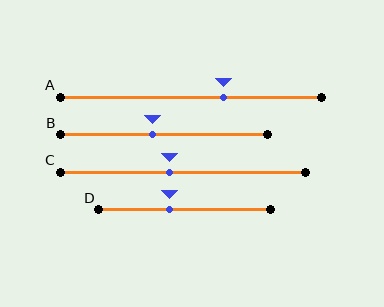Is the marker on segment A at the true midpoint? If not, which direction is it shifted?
No, the marker on segment A is shifted to the right by about 13% of the segment length.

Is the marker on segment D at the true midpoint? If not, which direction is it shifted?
No, the marker on segment D is shifted to the left by about 9% of the segment length.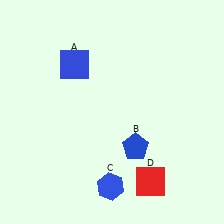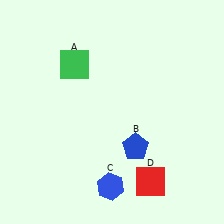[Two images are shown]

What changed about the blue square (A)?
In Image 1, A is blue. In Image 2, it changed to green.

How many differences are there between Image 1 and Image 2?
There is 1 difference between the two images.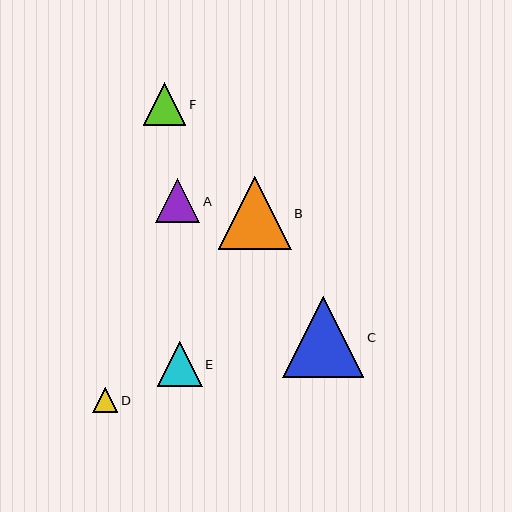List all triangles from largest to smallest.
From largest to smallest: C, B, E, A, F, D.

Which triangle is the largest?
Triangle C is the largest with a size of approximately 81 pixels.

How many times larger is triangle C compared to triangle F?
Triangle C is approximately 1.9 times the size of triangle F.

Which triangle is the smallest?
Triangle D is the smallest with a size of approximately 26 pixels.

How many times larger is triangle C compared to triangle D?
Triangle C is approximately 3.2 times the size of triangle D.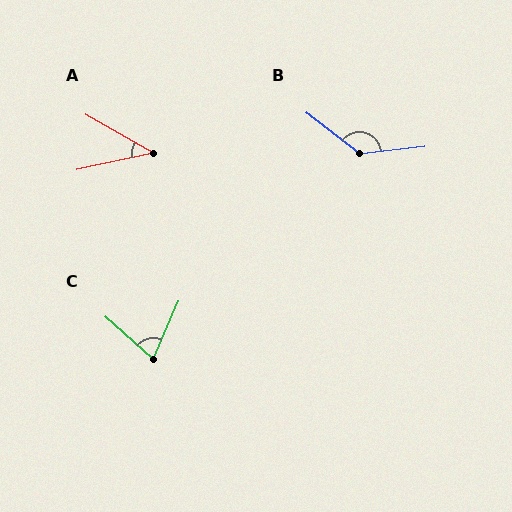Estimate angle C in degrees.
Approximately 72 degrees.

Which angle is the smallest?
A, at approximately 41 degrees.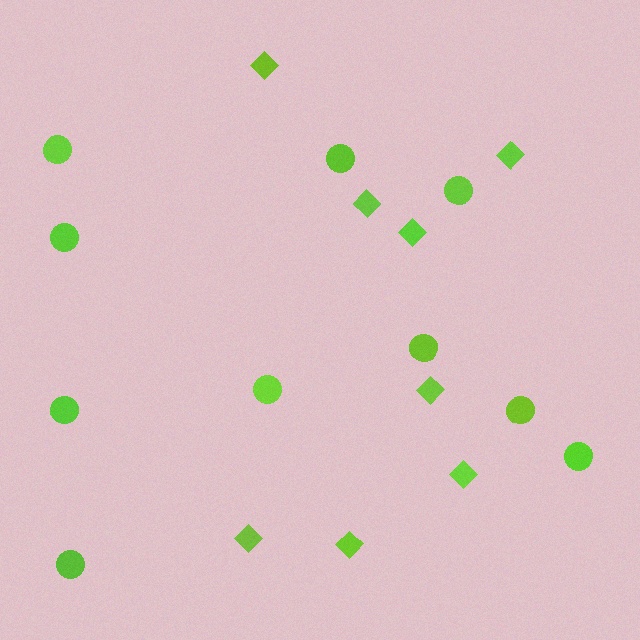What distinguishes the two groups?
There are 2 groups: one group of circles (10) and one group of diamonds (8).